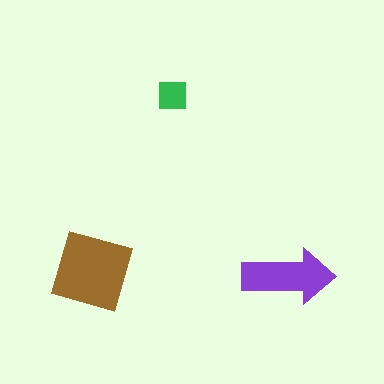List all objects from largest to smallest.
The brown diamond, the purple arrow, the green square.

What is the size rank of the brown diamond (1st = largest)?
1st.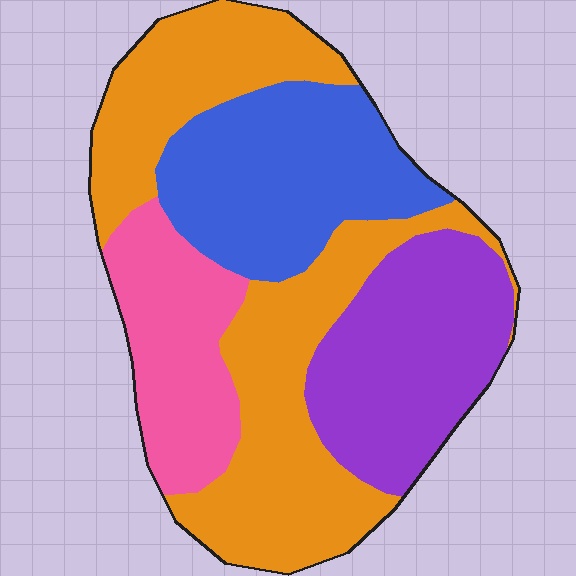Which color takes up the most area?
Orange, at roughly 40%.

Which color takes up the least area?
Pink, at roughly 15%.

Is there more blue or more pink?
Blue.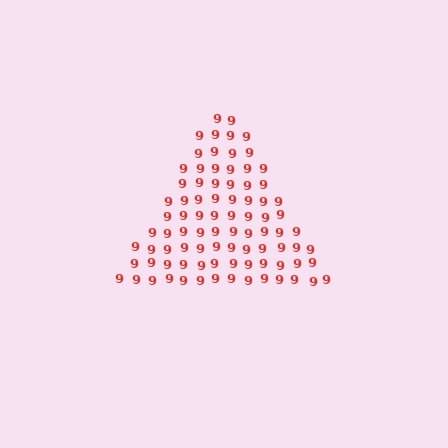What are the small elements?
The small elements are digit 9's.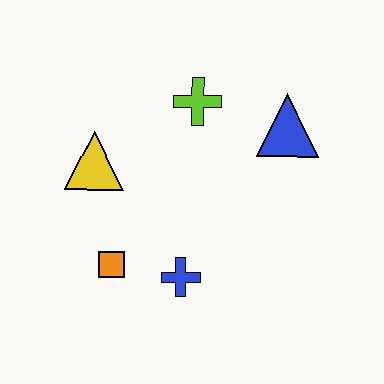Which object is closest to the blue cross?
The orange square is closest to the blue cross.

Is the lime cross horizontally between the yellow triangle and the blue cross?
No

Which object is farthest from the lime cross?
The orange square is farthest from the lime cross.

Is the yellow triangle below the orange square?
No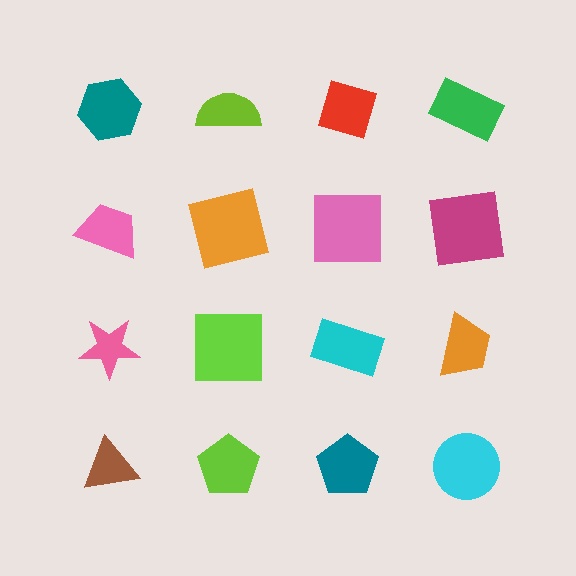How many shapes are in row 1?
4 shapes.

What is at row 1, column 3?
A red diamond.